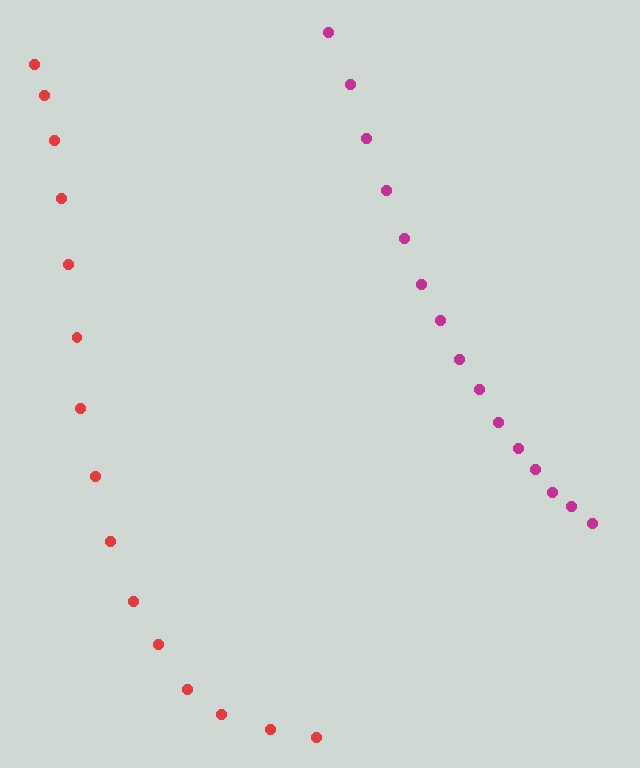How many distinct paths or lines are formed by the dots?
There are 2 distinct paths.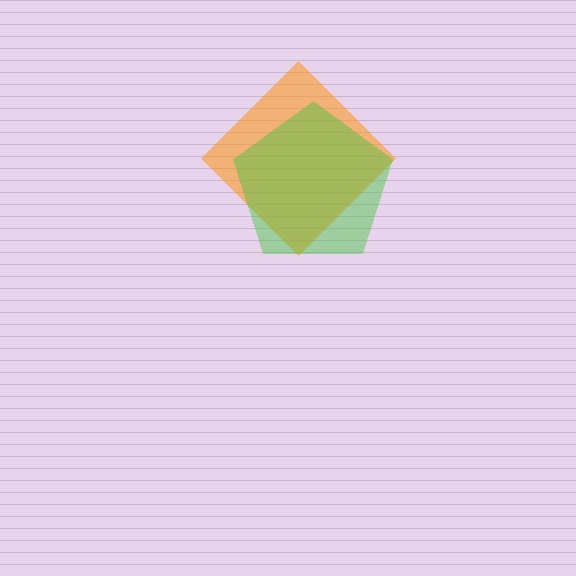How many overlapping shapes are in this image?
There are 2 overlapping shapes in the image.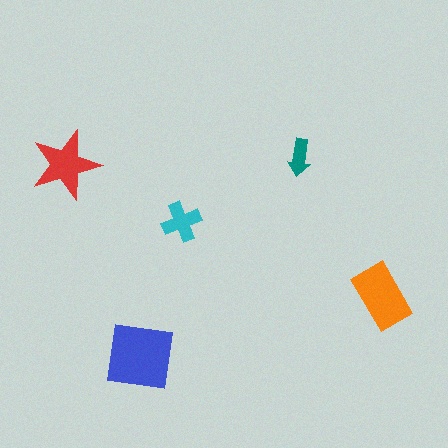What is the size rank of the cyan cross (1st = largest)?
4th.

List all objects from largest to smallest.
The blue square, the orange rectangle, the red star, the cyan cross, the teal arrow.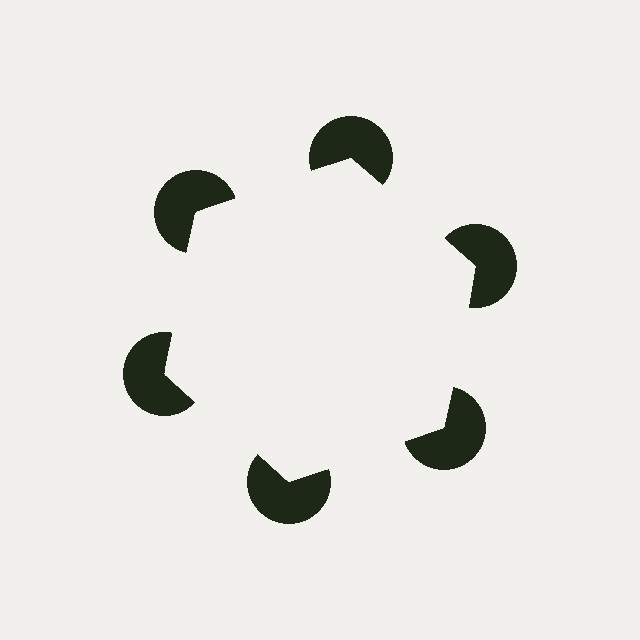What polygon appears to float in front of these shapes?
An illusory hexagon — its edges are inferred from the aligned wedge cuts in the pac-man discs, not physically drawn.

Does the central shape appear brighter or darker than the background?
It typically appears slightly brighter than the background, even though no actual brightness change is drawn.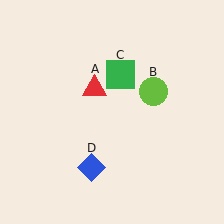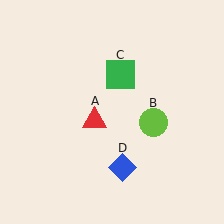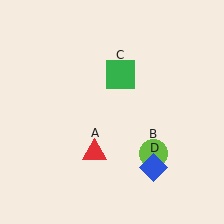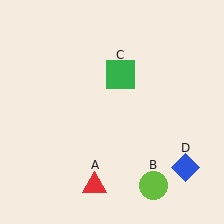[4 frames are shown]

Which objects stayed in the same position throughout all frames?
Green square (object C) remained stationary.